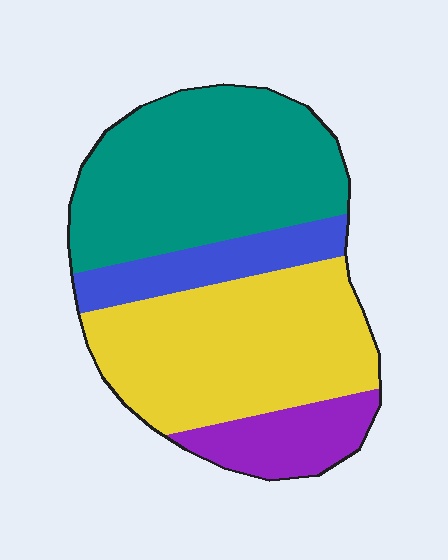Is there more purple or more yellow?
Yellow.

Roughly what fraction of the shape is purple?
Purple covers 12% of the shape.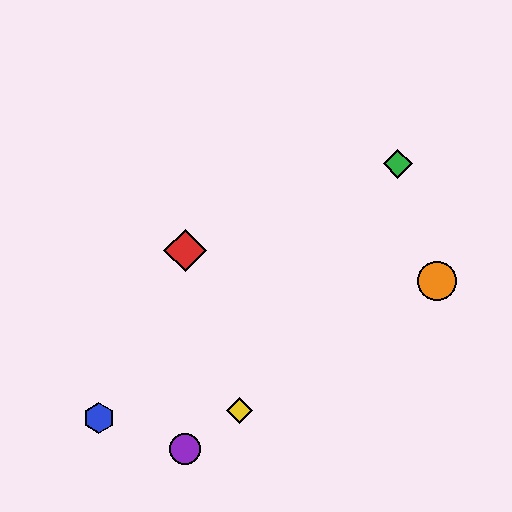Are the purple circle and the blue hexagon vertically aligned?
No, the purple circle is at x≈185 and the blue hexagon is at x≈99.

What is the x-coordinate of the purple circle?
The purple circle is at x≈185.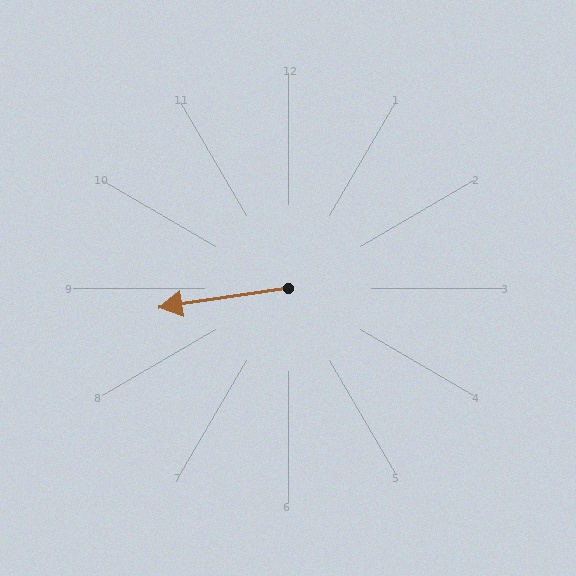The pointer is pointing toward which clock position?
Roughly 9 o'clock.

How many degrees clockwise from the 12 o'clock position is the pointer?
Approximately 262 degrees.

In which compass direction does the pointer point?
West.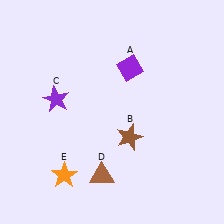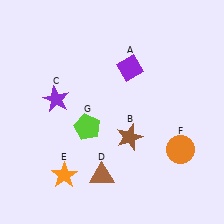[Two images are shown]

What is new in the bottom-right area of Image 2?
An orange circle (F) was added in the bottom-right area of Image 2.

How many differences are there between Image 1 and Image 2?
There are 2 differences between the two images.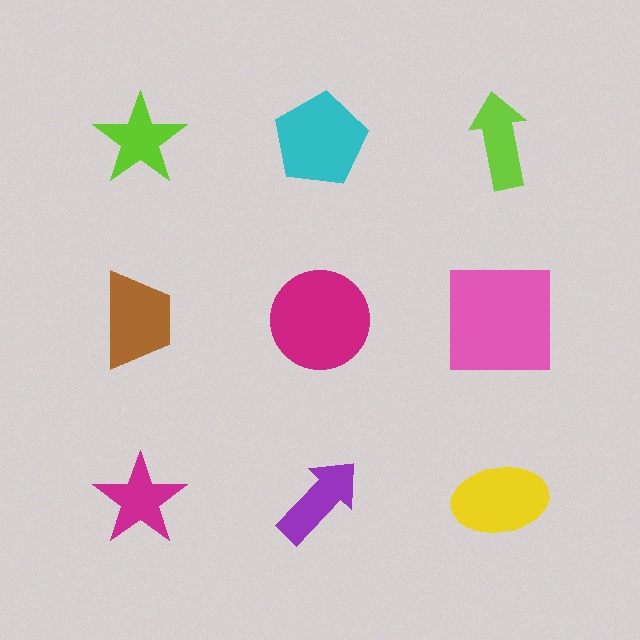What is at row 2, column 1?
A brown trapezoid.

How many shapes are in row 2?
3 shapes.